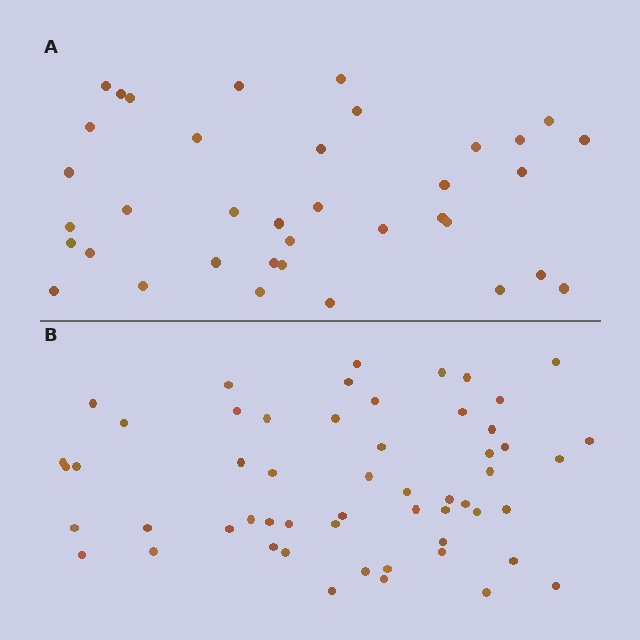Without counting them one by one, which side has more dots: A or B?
Region B (the bottom region) has more dots.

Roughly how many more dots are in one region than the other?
Region B has approximately 20 more dots than region A.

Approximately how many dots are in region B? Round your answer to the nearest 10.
About 60 dots. (The exact count is 55, which rounds to 60.)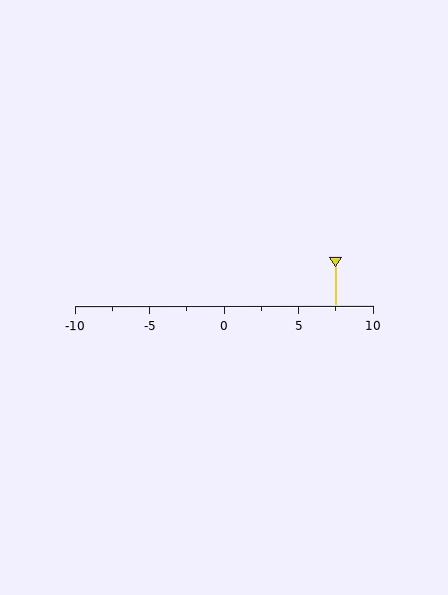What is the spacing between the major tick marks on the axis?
The major ticks are spaced 5 apart.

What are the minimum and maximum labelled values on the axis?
The axis runs from -10 to 10.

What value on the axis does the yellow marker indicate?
The marker indicates approximately 7.5.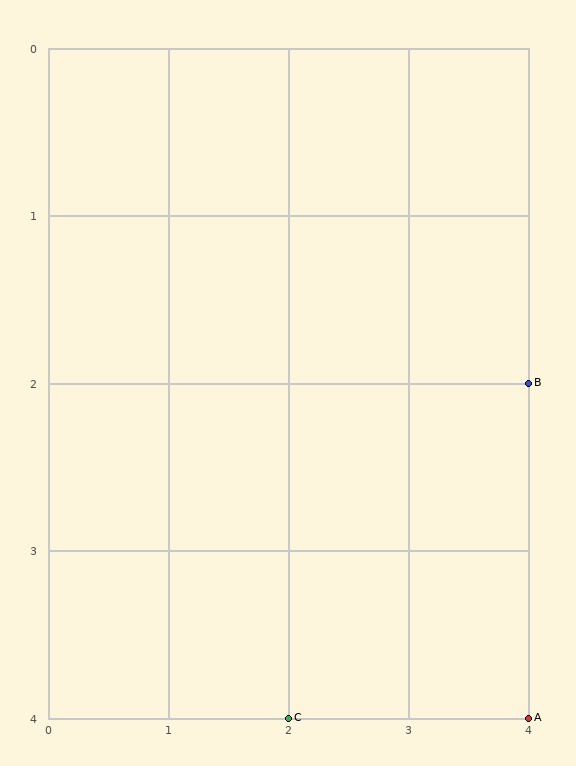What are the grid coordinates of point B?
Point B is at grid coordinates (4, 2).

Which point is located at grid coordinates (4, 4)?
Point A is at (4, 4).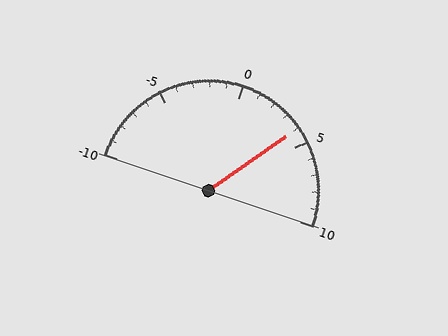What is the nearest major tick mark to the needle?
The nearest major tick mark is 5.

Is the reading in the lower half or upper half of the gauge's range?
The reading is in the upper half of the range (-10 to 10).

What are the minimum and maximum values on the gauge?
The gauge ranges from -10 to 10.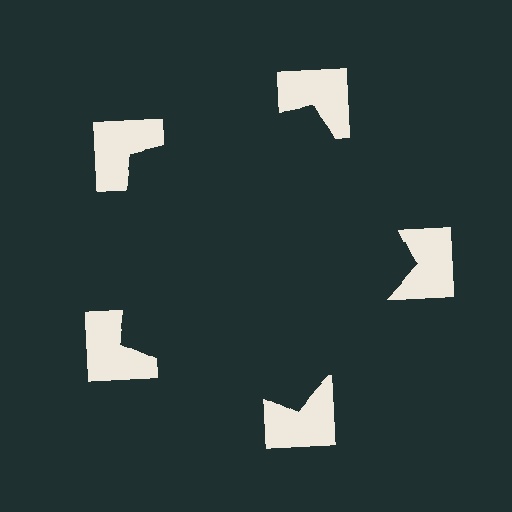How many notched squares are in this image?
There are 5 — one at each vertex of the illusory pentagon.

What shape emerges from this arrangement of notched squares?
An illusory pentagon — its edges are inferred from the aligned wedge cuts in the notched squares, not physically drawn.